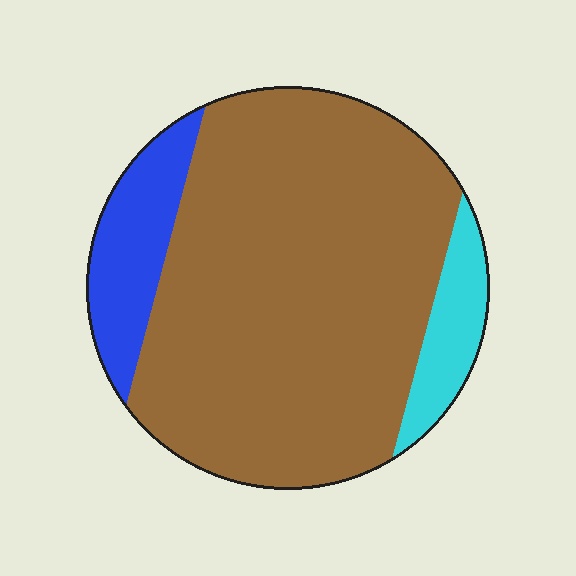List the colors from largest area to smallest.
From largest to smallest: brown, blue, cyan.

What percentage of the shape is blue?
Blue takes up about one eighth (1/8) of the shape.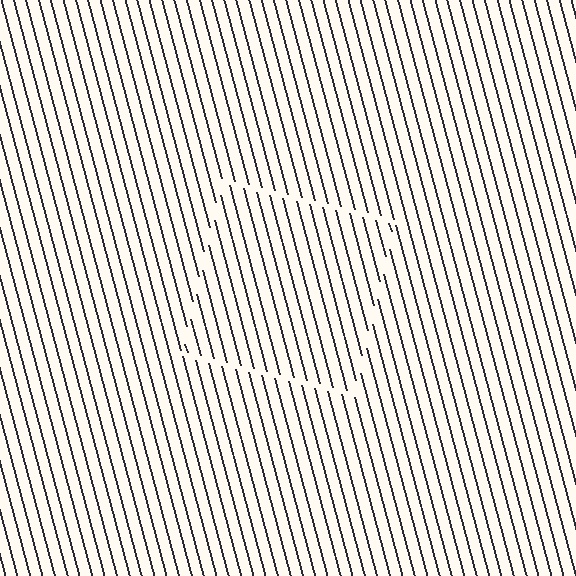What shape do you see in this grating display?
An illusory square. The interior of the shape contains the same grating, shifted by half a period — the contour is defined by the phase discontinuity where line-ends from the inner and outer gratings abut.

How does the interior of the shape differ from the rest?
The interior of the shape contains the same grating, shifted by half a period — the contour is defined by the phase discontinuity where line-ends from the inner and outer gratings abut.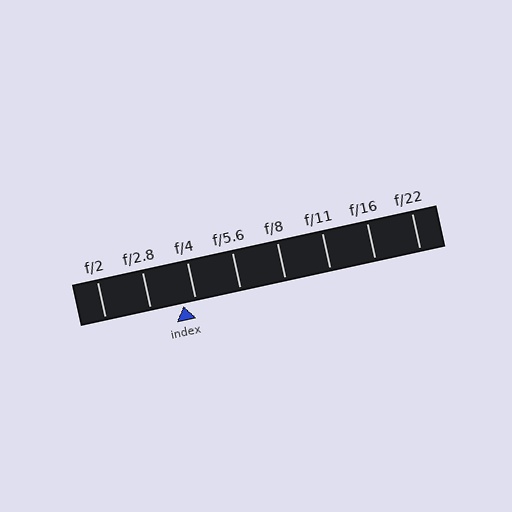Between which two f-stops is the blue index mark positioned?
The index mark is between f/2.8 and f/4.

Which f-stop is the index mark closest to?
The index mark is closest to f/4.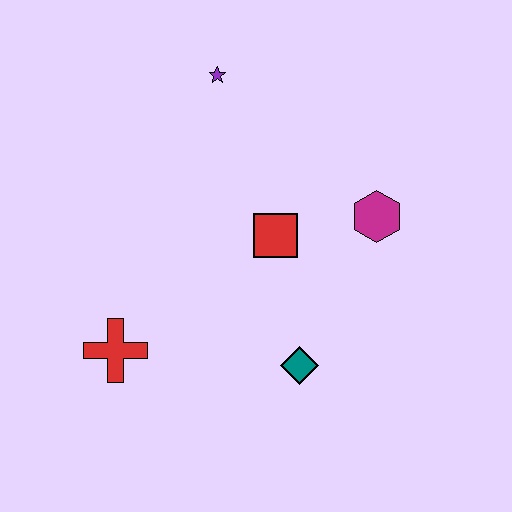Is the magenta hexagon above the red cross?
Yes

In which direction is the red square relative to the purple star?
The red square is below the purple star.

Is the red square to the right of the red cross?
Yes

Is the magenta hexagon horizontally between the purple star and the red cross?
No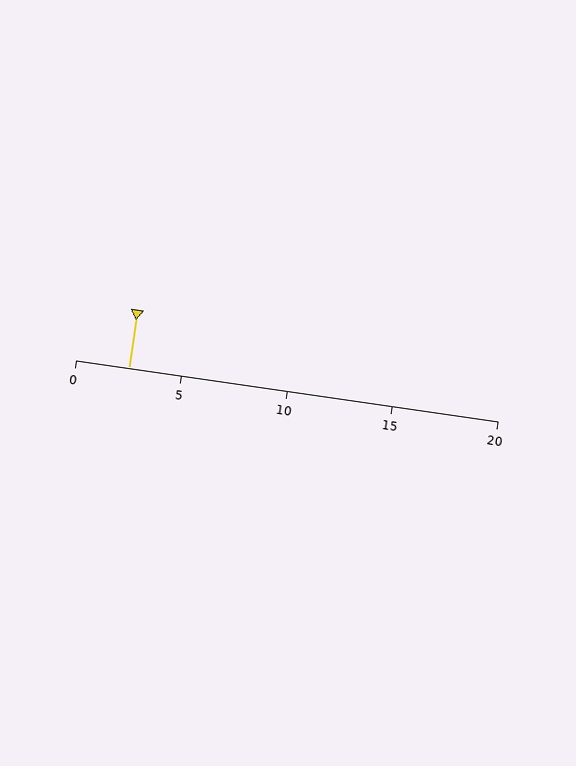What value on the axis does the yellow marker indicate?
The marker indicates approximately 2.5.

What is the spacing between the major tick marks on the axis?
The major ticks are spaced 5 apart.